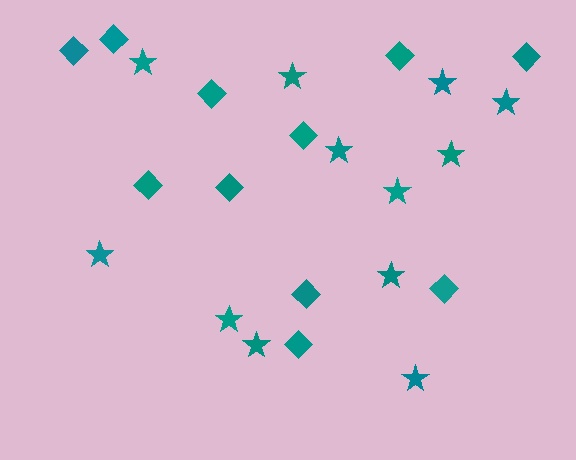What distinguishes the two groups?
There are 2 groups: one group of stars (12) and one group of diamonds (11).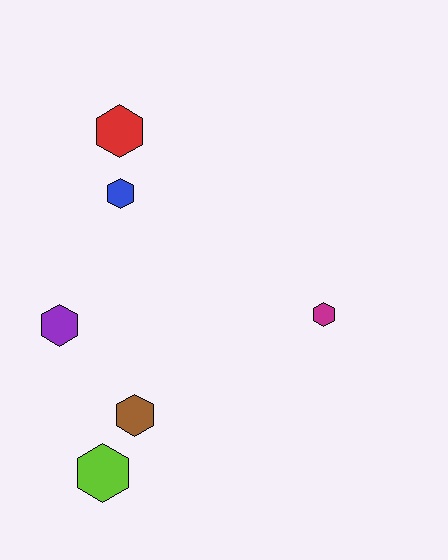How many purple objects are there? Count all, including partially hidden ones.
There is 1 purple object.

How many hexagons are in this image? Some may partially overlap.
There are 6 hexagons.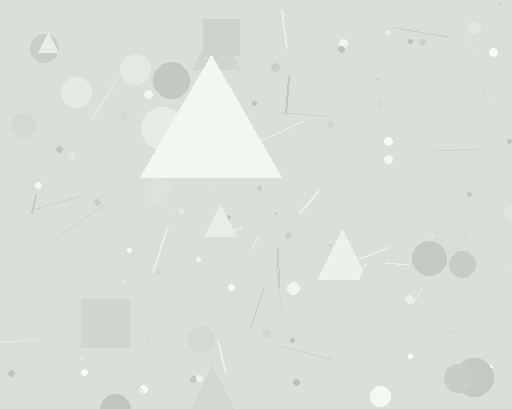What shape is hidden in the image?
A triangle is hidden in the image.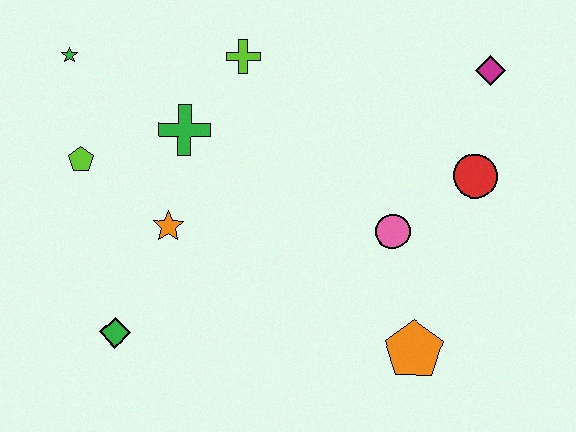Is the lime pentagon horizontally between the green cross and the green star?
Yes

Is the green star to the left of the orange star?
Yes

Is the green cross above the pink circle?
Yes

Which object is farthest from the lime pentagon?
The magenta diamond is farthest from the lime pentagon.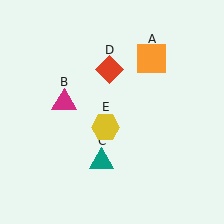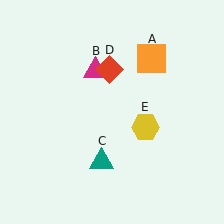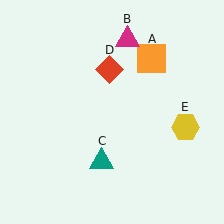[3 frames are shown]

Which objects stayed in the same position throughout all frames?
Orange square (object A) and teal triangle (object C) and red diamond (object D) remained stationary.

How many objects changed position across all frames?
2 objects changed position: magenta triangle (object B), yellow hexagon (object E).